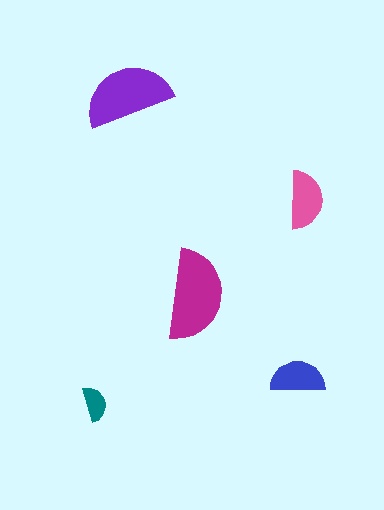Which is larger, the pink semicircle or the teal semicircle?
The pink one.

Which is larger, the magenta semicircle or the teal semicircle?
The magenta one.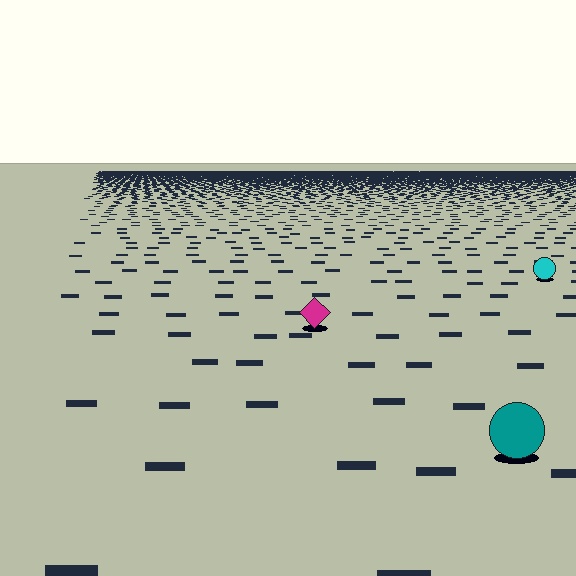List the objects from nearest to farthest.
From nearest to farthest: the teal circle, the magenta diamond, the cyan circle.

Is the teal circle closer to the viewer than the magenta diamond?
Yes. The teal circle is closer — you can tell from the texture gradient: the ground texture is coarser near it.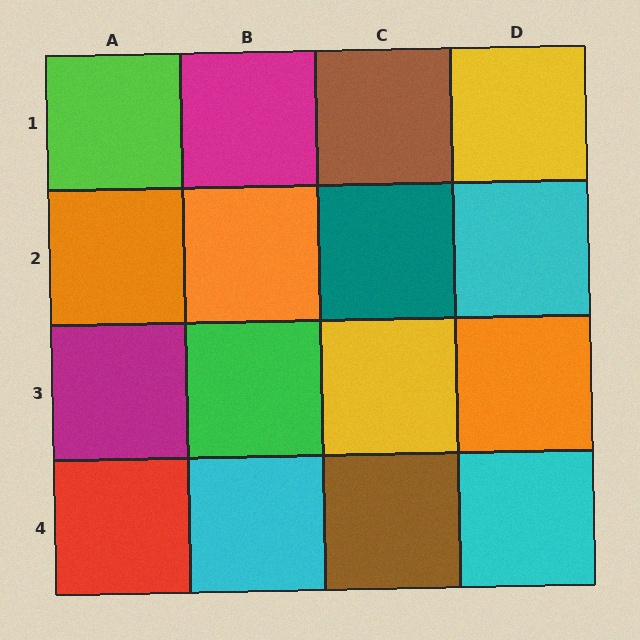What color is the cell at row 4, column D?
Cyan.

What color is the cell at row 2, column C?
Teal.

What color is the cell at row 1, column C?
Brown.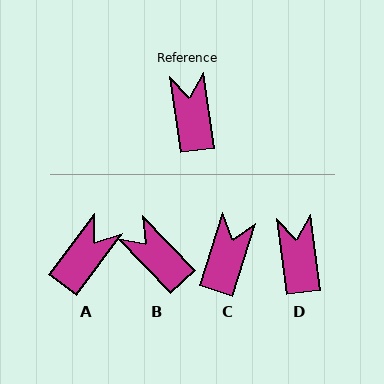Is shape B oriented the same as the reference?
No, it is off by about 36 degrees.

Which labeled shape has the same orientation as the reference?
D.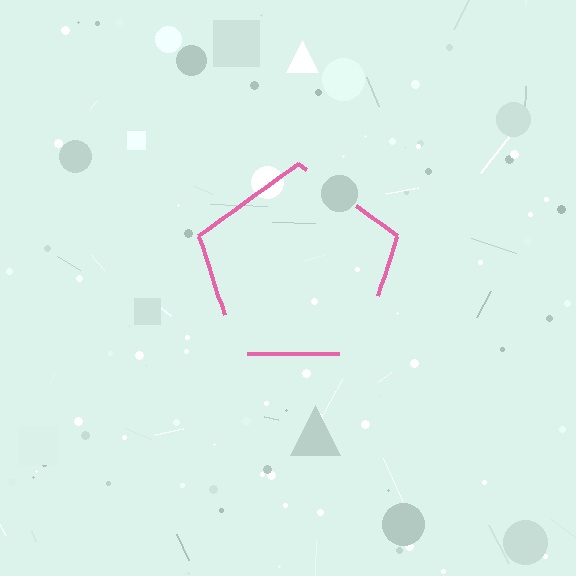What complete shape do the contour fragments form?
The contour fragments form a pentagon.